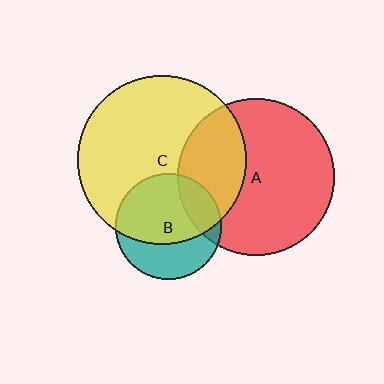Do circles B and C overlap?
Yes.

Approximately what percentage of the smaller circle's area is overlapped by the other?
Approximately 65%.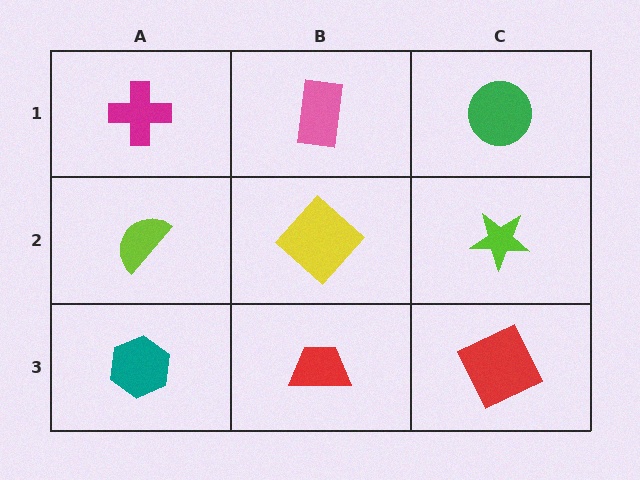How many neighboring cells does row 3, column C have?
2.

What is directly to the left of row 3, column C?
A red trapezoid.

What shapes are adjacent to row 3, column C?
A lime star (row 2, column C), a red trapezoid (row 3, column B).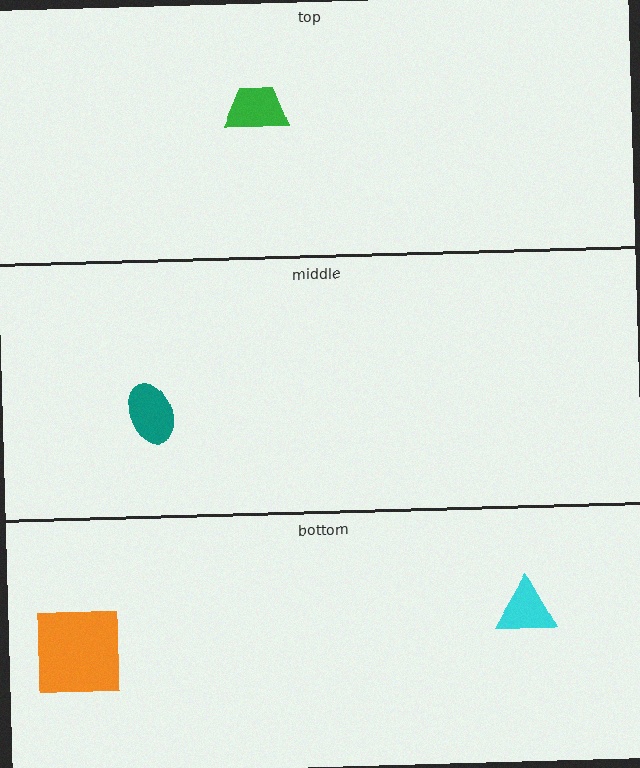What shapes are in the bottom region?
The cyan triangle, the orange square.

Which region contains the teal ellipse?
The middle region.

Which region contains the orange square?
The bottom region.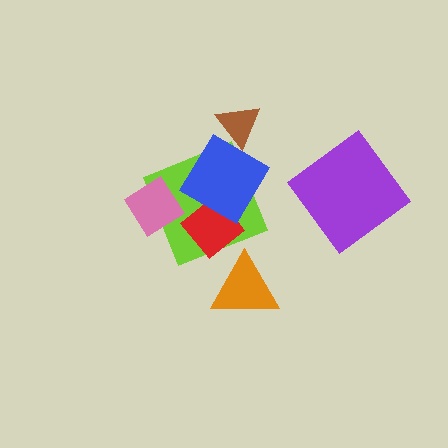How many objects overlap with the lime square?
3 objects overlap with the lime square.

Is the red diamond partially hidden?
Yes, it is partially covered by another shape.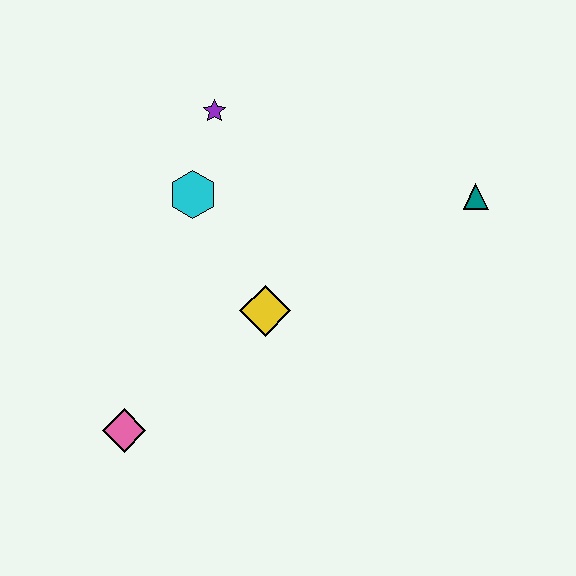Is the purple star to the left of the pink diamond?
No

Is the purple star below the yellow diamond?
No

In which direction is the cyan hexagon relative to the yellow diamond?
The cyan hexagon is above the yellow diamond.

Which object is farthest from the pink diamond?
The teal triangle is farthest from the pink diamond.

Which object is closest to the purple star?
The cyan hexagon is closest to the purple star.